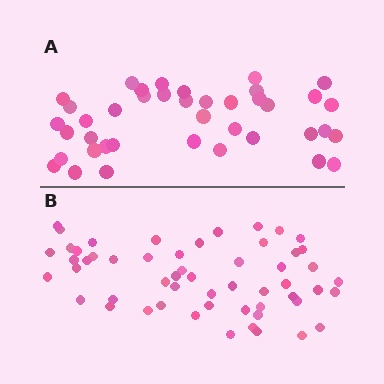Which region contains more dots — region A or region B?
Region B (the bottom region) has more dots.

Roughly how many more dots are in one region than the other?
Region B has approximately 15 more dots than region A.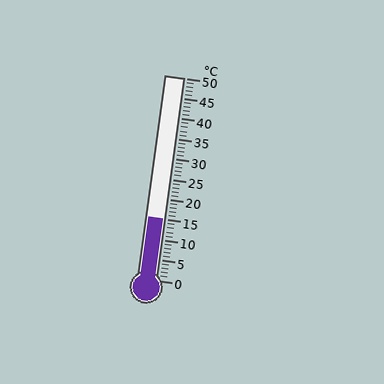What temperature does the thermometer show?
The thermometer shows approximately 15°C.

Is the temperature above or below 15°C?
The temperature is at 15°C.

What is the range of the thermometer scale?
The thermometer scale ranges from 0°C to 50°C.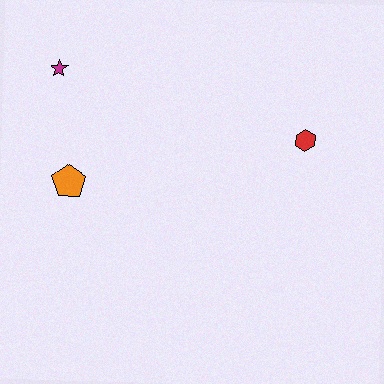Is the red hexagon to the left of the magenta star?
No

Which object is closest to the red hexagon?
The orange pentagon is closest to the red hexagon.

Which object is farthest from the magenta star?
The red hexagon is farthest from the magenta star.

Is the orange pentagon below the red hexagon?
Yes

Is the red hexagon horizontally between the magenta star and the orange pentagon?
No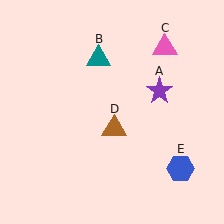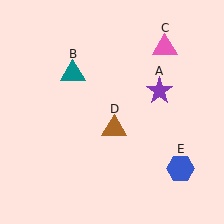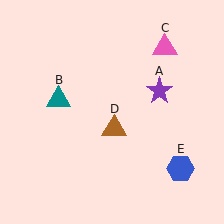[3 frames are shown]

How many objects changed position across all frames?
1 object changed position: teal triangle (object B).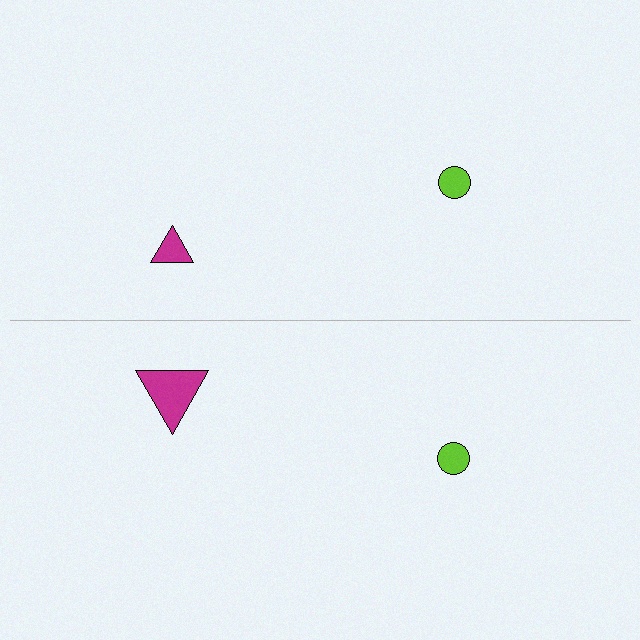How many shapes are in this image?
There are 4 shapes in this image.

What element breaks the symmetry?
The magenta triangle on the bottom side has a different size than its mirror counterpart.